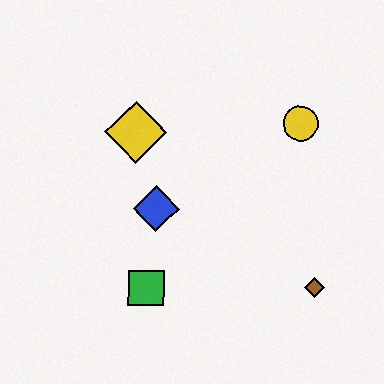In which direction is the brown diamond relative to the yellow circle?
The brown diamond is below the yellow circle.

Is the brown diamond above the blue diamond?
No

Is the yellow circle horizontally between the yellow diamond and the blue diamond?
No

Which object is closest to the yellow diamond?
The blue diamond is closest to the yellow diamond.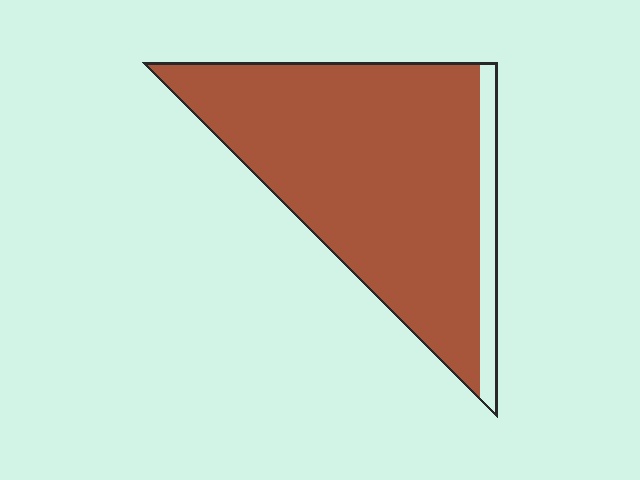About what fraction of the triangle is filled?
About nine tenths (9/10).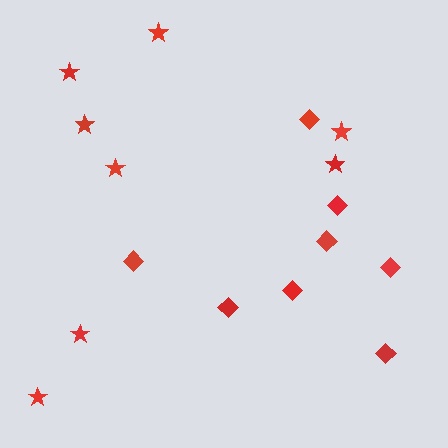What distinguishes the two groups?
There are 2 groups: one group of diamonds (8) and one group of stars (8).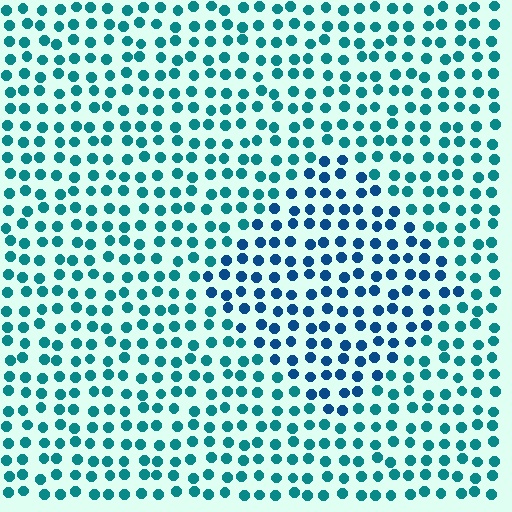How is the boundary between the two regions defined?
The boundary is defined purely by a slight shift in hue (about 30 degrees). Spacing, size, and orientation are identical on both sides.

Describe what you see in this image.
The image is filled with small teal elements in a uniform arrangement. A diamond-shaped region is visible where the elements are tinted to a slightly different hue, forming a subtle color boundary.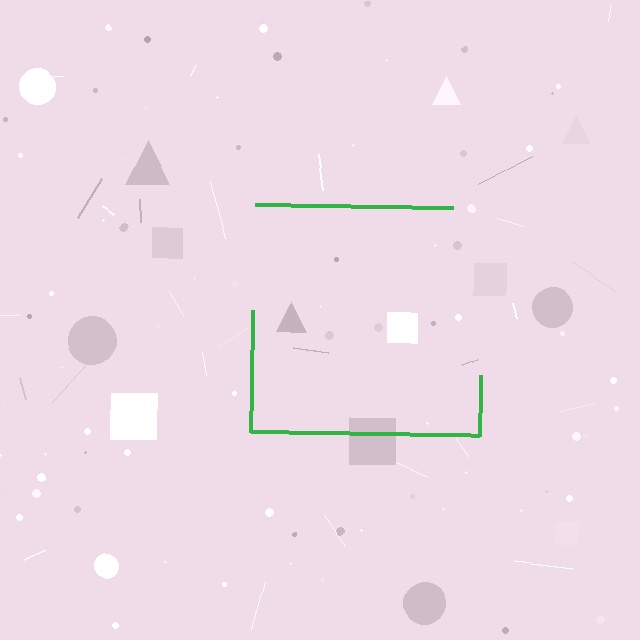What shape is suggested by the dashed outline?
The dashed outline suggests a square.